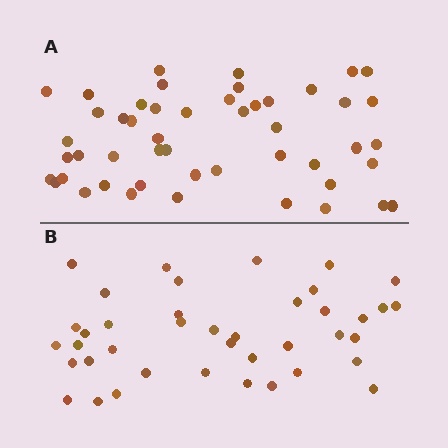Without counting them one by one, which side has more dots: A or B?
Region A (the top region) has more dots.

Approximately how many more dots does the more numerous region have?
Region A has roughly 8 or so more dots than region B.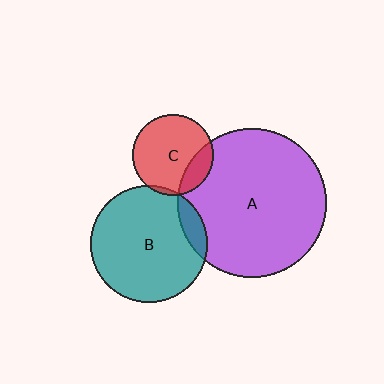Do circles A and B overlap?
Yes.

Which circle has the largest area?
Circle A (purple).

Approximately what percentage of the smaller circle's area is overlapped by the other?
Approximately 10%.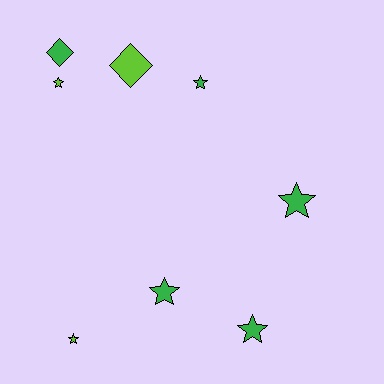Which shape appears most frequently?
Star, with 6 objects.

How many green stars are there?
There are 4 green stars.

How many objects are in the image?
There are 8 objects.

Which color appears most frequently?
Green, with 5 objects.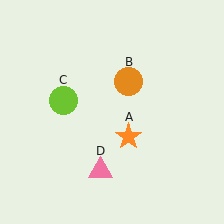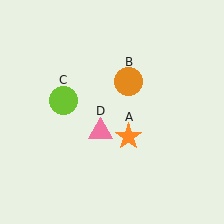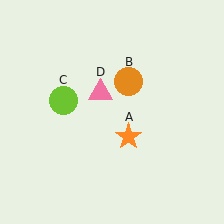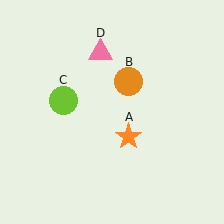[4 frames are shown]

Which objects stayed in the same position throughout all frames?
Orange star (object A) and orange circle (object B) and lime circle (object C) remained stationary.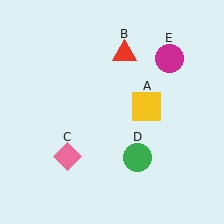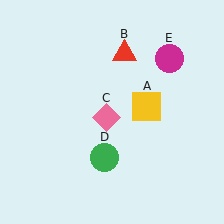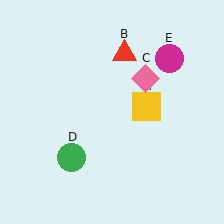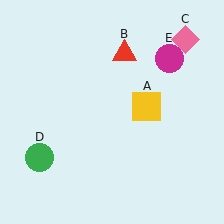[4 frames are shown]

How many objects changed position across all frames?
2 objects changed position: pink diamond (object C), green circle (object D).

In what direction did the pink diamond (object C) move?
The pink diamond (object C) moved up and to the right.